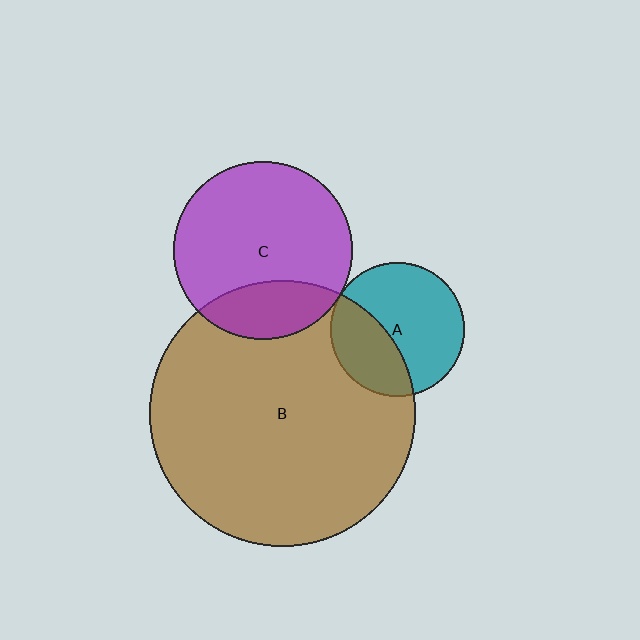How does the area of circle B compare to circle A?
Approximately 3.9 times.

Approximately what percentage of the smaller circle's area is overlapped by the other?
Approximately 35%.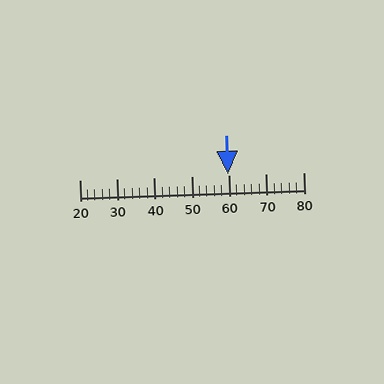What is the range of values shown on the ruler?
The ruler shows values from 20 to 80.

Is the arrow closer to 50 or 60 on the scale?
The arrow is closer to 60.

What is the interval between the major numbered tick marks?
The major tick marks are spaced 10 units apart.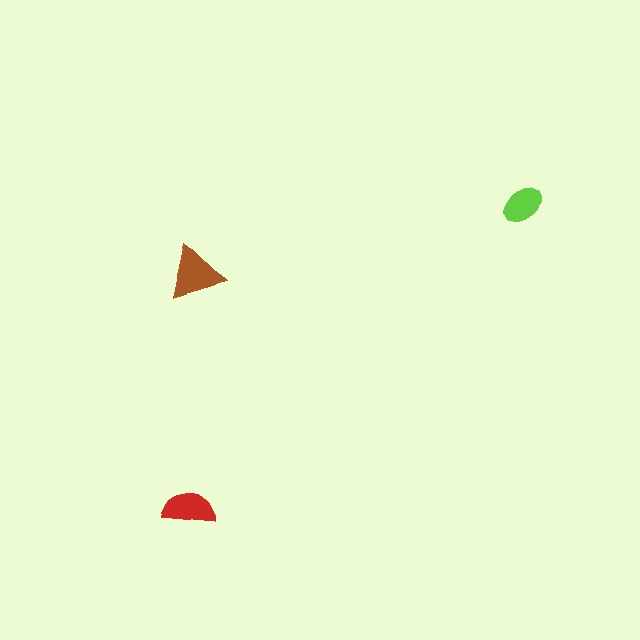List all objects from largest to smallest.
The brown triangle, the red semicircle, the lime ellipse.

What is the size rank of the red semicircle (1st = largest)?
2nd.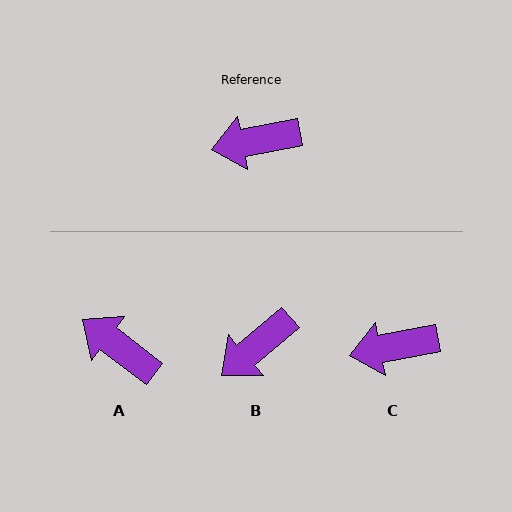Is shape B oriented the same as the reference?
No, it is off by about 30 degrees.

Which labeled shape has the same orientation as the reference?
C.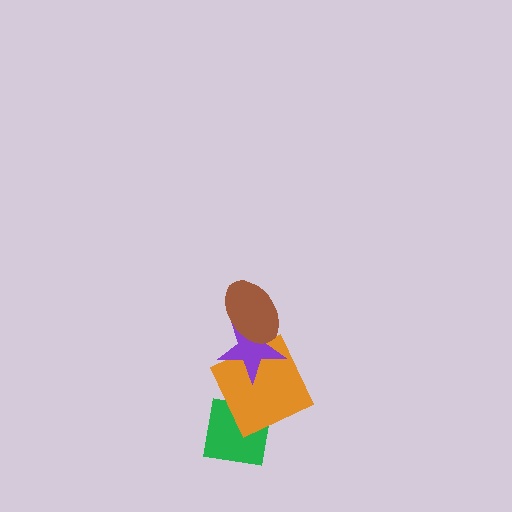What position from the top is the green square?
The green square is 4th from the top.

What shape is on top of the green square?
The orange square is on top of the green square.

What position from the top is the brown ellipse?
The brown ellipse is 1st from the top.